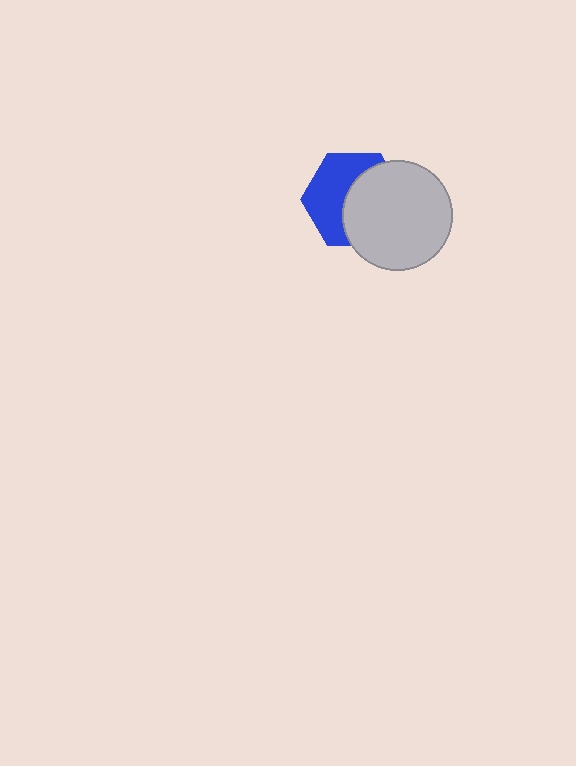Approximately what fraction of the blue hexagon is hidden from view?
Roughly 51% of the blue hexagon is hidden behind the light gray circle.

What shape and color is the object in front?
The object in front is a light gray circle.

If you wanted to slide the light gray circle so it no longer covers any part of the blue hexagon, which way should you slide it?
Slide it right — that is the most direct way to separate the two shapes.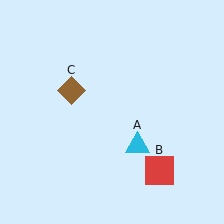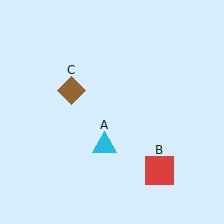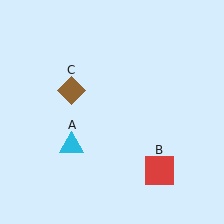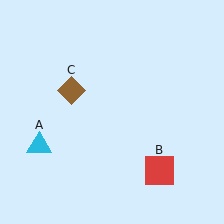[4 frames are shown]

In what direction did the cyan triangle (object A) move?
The cyan triangle (object A) moved left.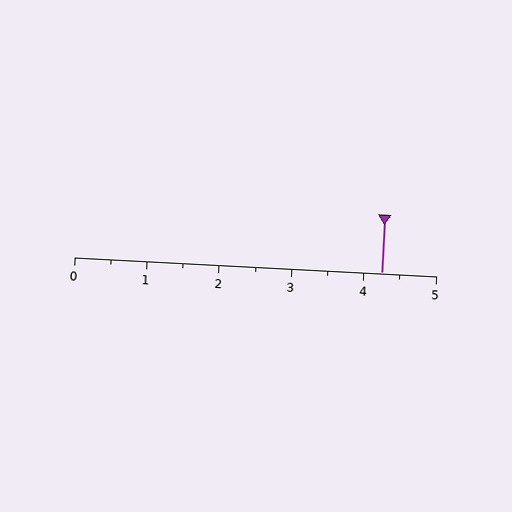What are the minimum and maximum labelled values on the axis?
The axis runs from 0 to 5.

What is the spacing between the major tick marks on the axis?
The major ticks are spaced 1 apart.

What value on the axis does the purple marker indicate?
The marker indicates approximately 4.2.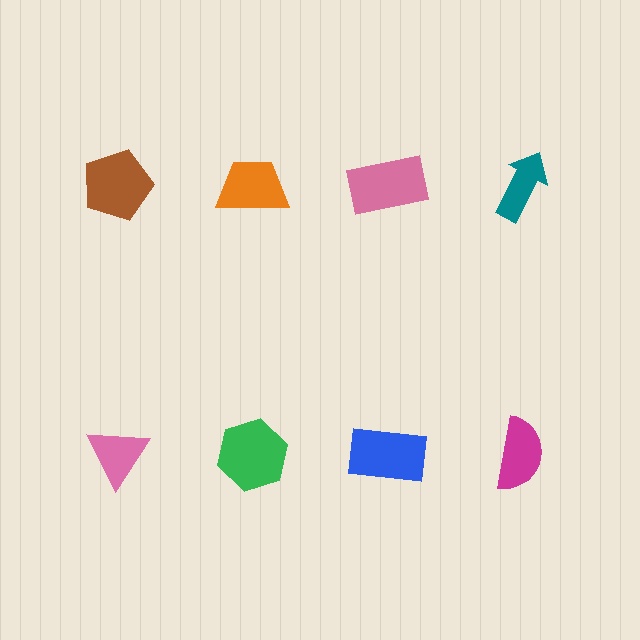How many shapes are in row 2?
4 shapes.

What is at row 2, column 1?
A pink triangle.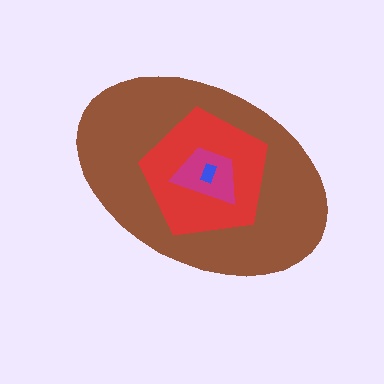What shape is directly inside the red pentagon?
The magenta trapezoid.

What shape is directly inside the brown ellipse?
The red pentagon.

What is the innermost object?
The blue rectangle.